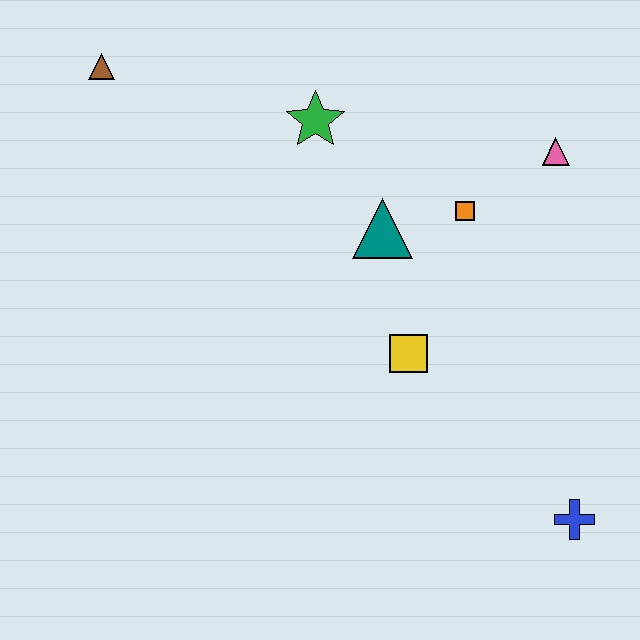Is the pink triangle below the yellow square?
No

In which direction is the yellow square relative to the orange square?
The yellow square is below the orange square.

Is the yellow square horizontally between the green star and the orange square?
Yes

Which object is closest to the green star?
The teal triangle is closest to the green star.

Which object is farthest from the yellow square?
The brown triangle is farthest from the yellow square.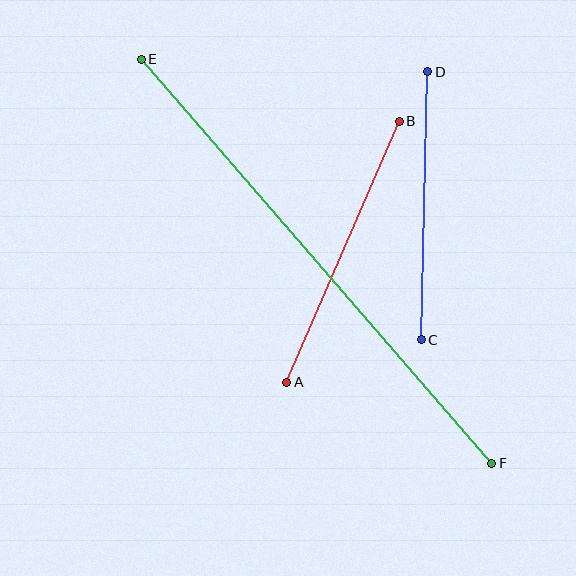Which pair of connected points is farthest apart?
Points E and F are farthest apart.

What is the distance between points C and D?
The distance is approximately 268 pixels.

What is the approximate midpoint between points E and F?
The midpoint is at approximately (317, 261) pixels.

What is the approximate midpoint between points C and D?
The midpoint is at approximately (425, 206) pixels.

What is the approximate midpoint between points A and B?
The midpoint is at approximately (343, 252) pixels.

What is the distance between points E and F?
The distance is approximately 535 pixels.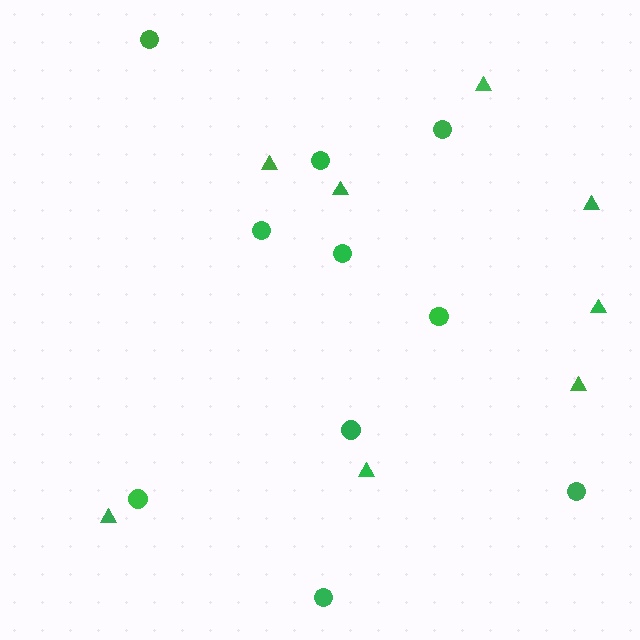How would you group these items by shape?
There are 2 groups: one group of triangles (8) and one group of circles (10).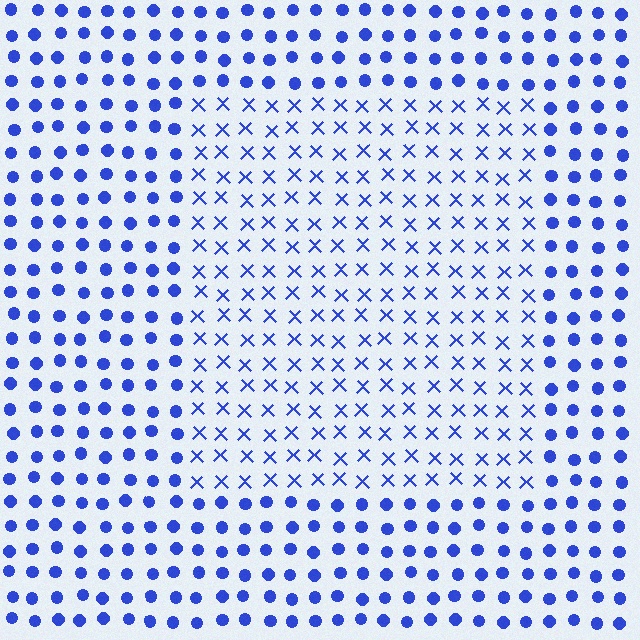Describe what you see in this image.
The image is filled with small blue elements arranged in a uniform grid. A rectangle-shaped region contains X marks, while the surrounding area contains circles. The boundary is defined purely by the change in element shape.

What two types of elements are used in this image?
The image uses X marks inside the rectangle region and circles outside it.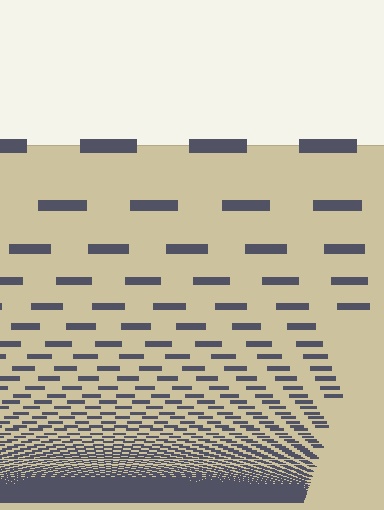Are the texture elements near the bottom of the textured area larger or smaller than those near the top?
Smaller. The gradient is inverted — elements near the bottom are smaller and denser.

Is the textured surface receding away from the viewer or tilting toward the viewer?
The surface appears to tilt toward the viewer. Texture elements get larger and sparser toward the top.